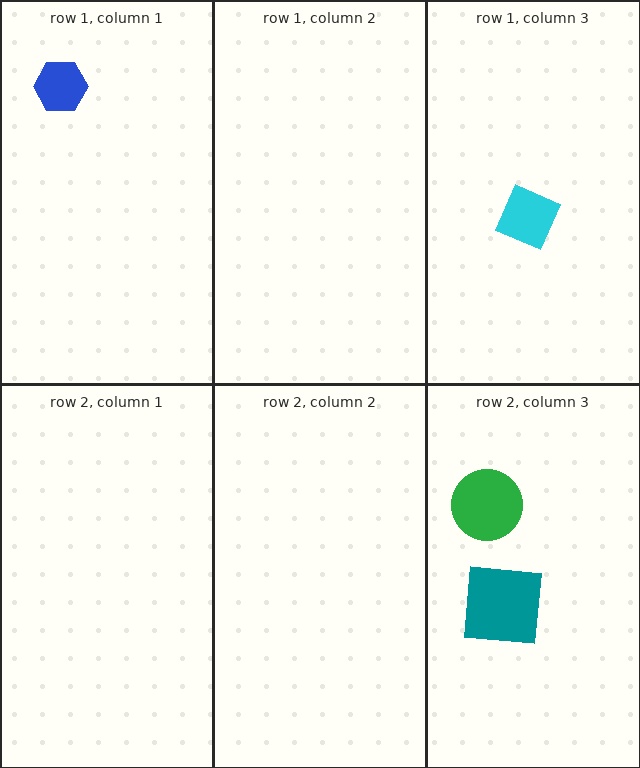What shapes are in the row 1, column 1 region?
The blue hexagon.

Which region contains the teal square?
The row 2, column 3 region.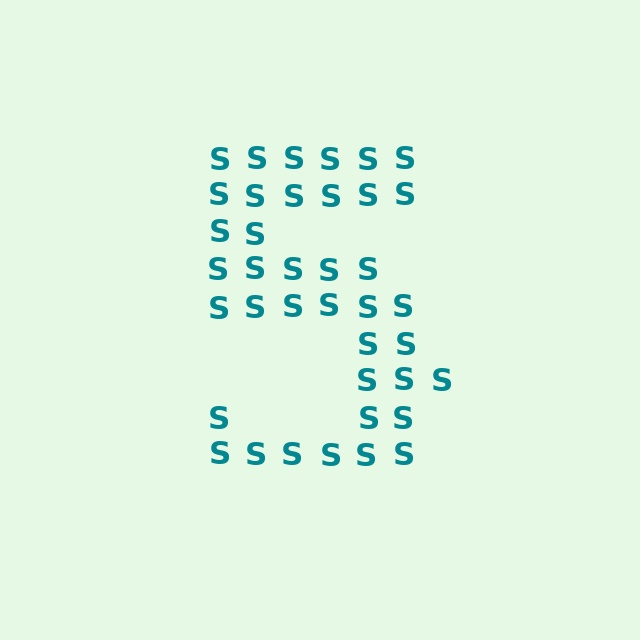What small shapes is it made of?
It is made of small letter S's.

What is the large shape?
The large shape is the digit 5.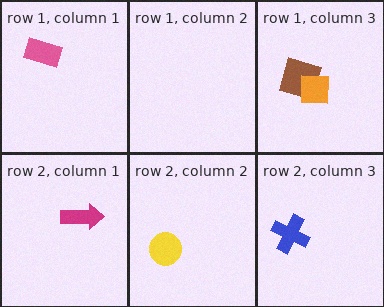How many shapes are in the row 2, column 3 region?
1.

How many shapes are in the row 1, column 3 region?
2.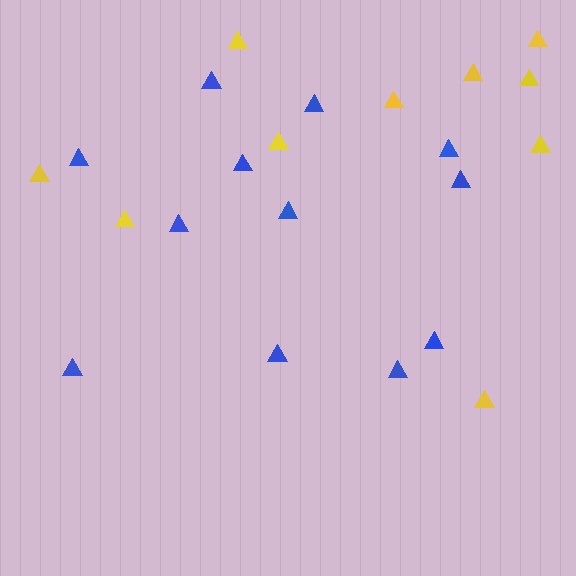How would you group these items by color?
There are 2 groups: one group of yellow triangles (10) and one group of blue triangles (12).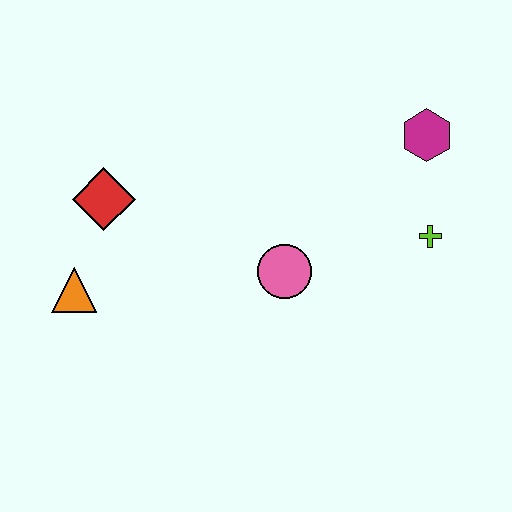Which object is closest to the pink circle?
The lime cross is closest to the pink circle.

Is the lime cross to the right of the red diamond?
Yes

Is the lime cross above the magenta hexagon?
No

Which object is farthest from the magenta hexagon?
The orange triangle is farthest from the magenta hexagon.